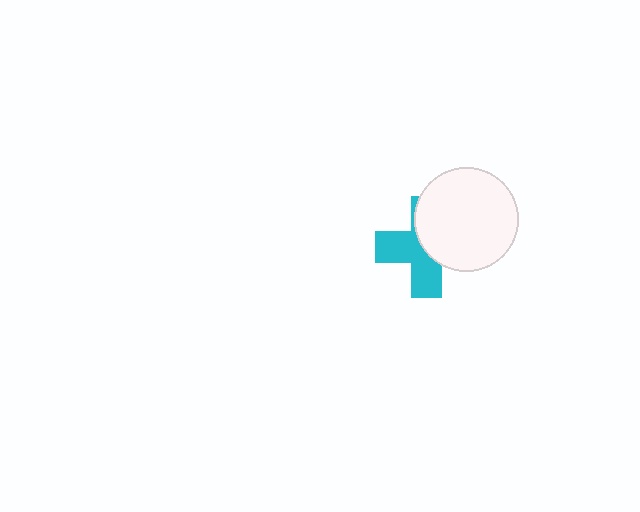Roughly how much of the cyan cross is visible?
About half of it is visible (roughly 50%).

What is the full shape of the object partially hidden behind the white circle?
The partially hidden object is a cyan cross.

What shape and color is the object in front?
The object in front is a white circle.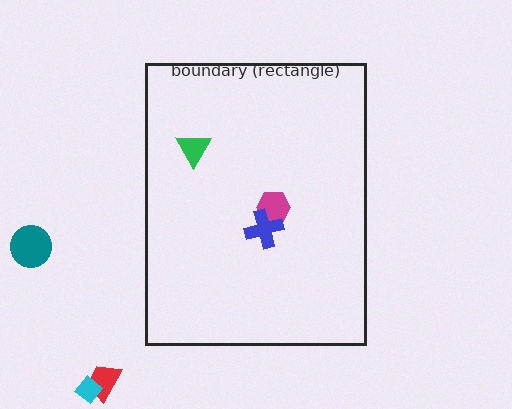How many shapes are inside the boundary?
3 inside, 3 outside.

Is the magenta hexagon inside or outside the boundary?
Inside.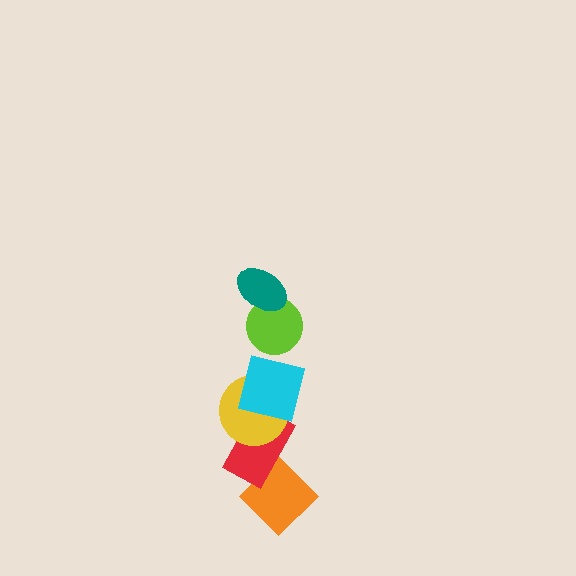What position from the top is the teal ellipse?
The teal ellipse is 1st from the top.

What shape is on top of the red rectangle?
The yellow circle is on top of the red rectangle.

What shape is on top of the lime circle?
The teal ellipse is on top of the lime circle.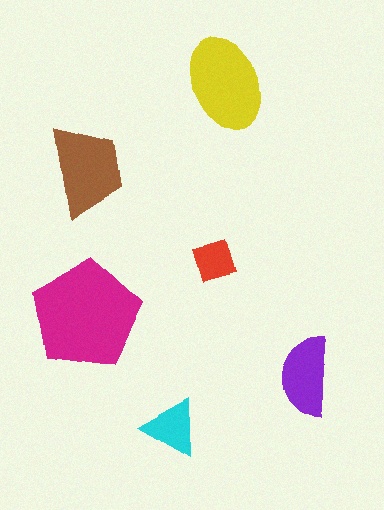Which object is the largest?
The magenta pentagon.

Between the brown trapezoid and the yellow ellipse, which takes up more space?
The yellow ellipse.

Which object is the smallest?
The red square.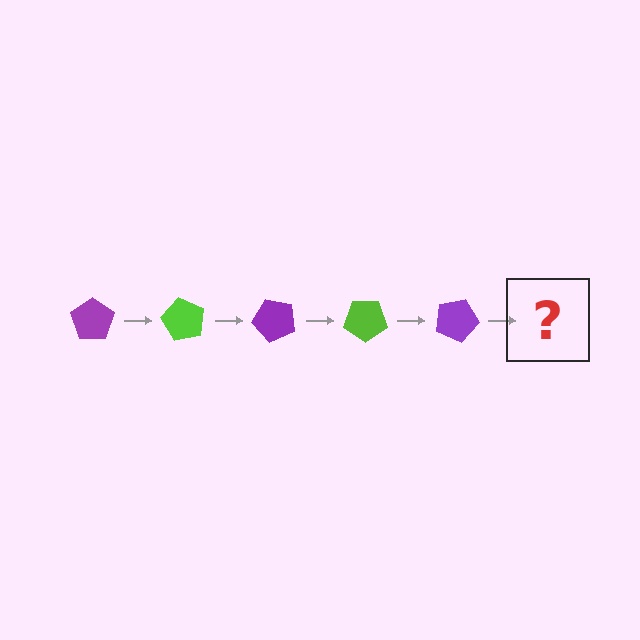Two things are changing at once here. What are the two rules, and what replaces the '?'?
The two rules are that it rotates 60 degrees each step and the color cycles through purple and lime. The '?' should be a lime pentagon, rotated 300 degrees from the start.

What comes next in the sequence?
The next element should be a lime pentagon, rotated 300 degrees from the start.